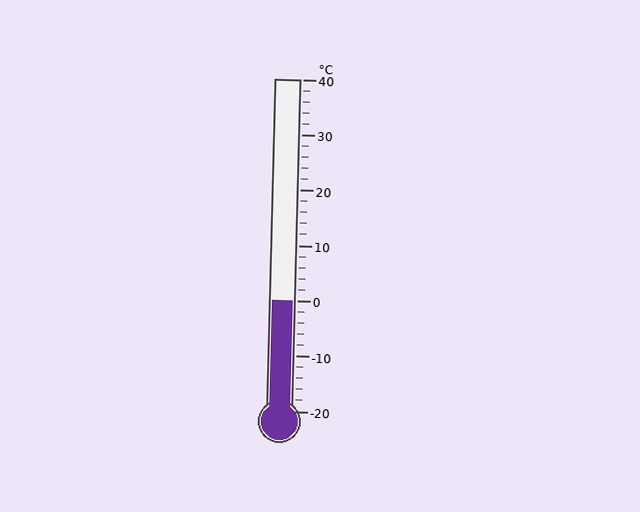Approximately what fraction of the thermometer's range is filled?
The thermometer is filled to approximately 35% of its range.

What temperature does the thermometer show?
The thermometer shows approximately 0°C.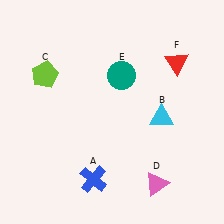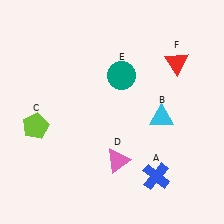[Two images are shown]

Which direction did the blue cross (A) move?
The blue cross (A) moved right.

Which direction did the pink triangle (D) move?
The pink triangle (D) moved left.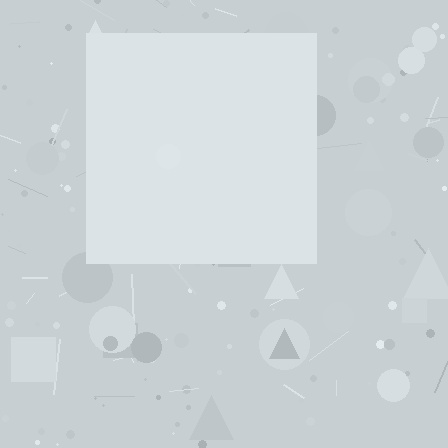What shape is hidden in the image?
A square is hidden in the image.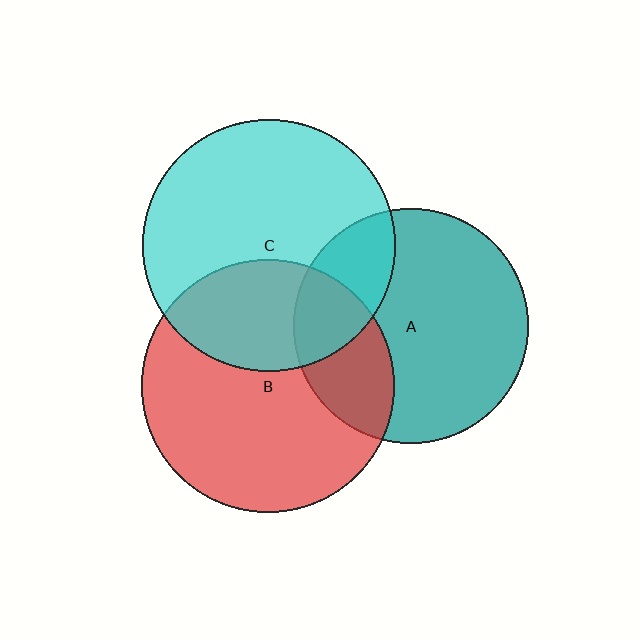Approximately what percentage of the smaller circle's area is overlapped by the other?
Approximately 25%.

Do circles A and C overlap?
Yes.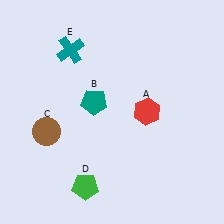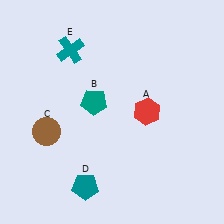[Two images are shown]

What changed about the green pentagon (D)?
In Image 1, D is green. In Image 2, it changed to teal.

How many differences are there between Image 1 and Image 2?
There is 1 difference between the two images.